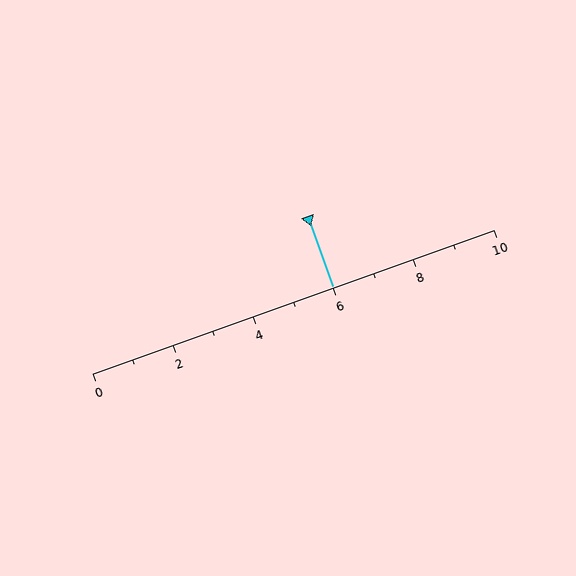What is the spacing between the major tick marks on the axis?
The major ticks are spaced 2 apart.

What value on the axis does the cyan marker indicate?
The marker indicates approximately 6.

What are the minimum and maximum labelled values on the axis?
The axis runs from 0 to 10.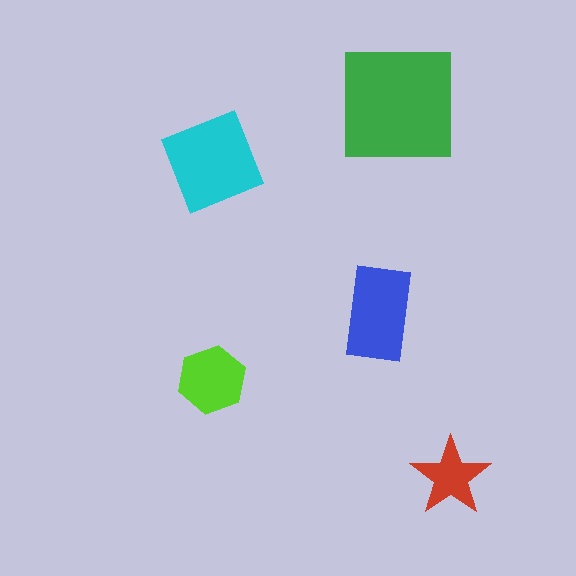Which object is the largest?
The green square.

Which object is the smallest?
The red star.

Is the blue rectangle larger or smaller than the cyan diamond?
Smaller.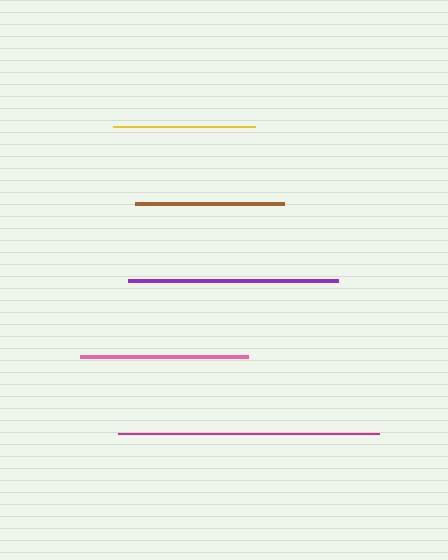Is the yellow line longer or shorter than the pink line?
The pink line is longer than the yellow line.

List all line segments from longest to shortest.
From longest to shortest: magenta, purple, pink, brown, yellow.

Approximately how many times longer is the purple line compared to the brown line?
The purple line is approximately 1.4 times the length of the brown line.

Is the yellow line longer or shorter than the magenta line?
The magenta line is longer than the yellow line.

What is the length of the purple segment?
The purple segment is approximately 210 pixels long.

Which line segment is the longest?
The magenta line is the longest at approximately 261 pixels.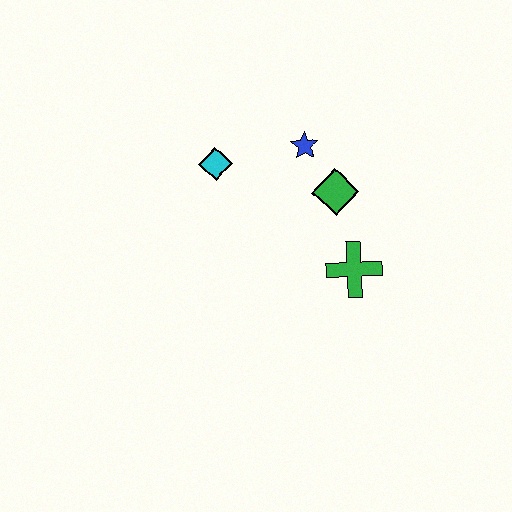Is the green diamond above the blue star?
No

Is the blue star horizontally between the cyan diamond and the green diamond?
Yes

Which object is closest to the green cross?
The green diamond is closest to the green cross.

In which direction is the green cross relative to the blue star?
The green cross is below the blue star.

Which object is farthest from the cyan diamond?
The green cross is farthest from the cyan diamond.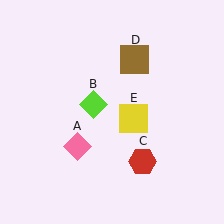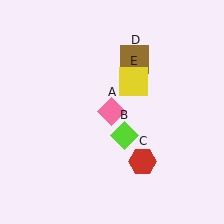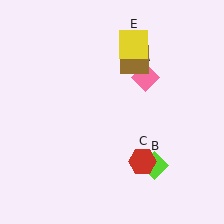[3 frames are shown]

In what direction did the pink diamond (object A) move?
The pink diamond (object A) moved up and to the right.